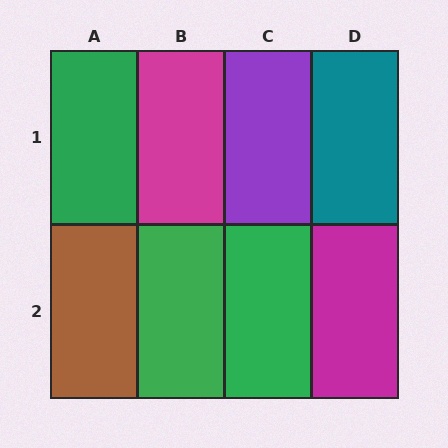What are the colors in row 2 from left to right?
Brown, green, green, magenta.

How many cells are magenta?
2 cells are magenta.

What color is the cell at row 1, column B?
Magenta.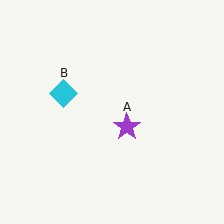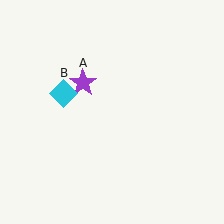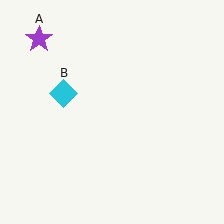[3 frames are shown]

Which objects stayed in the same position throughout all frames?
Cyan diamond (object B) remained stationary.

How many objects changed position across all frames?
1 object changed position: purple star (object A).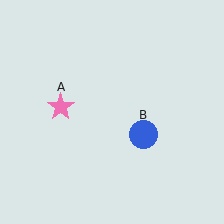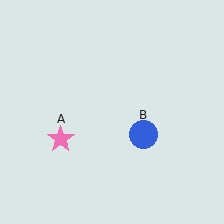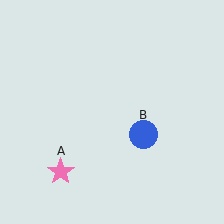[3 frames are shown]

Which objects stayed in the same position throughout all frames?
Blue circle (object B) remained stationary.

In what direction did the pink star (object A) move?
The pink star (object A) moved down.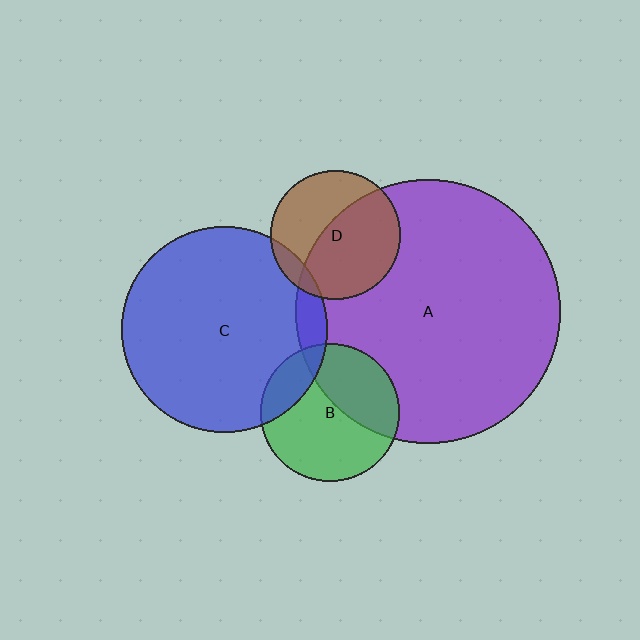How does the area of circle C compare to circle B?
Approximately 2.2 times.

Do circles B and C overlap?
Yes.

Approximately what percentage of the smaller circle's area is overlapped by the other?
Approximately 20%.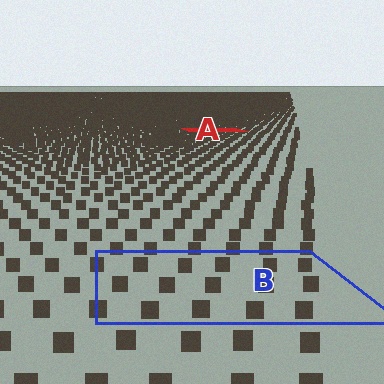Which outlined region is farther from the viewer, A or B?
Region A is farther from the viewer — the texture elements inside it appear smaller and more densely packed.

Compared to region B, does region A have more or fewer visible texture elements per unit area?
Region A has more texture elements per unit area — they are packed more densely because it is farther away.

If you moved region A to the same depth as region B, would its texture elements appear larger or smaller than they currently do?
They would appear larger. At a closer depth, the same texture elements are projected at a bigger on-screen size.